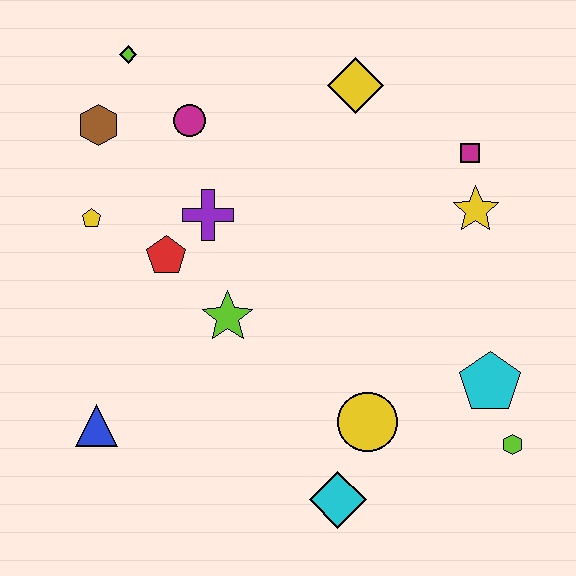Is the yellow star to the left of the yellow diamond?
No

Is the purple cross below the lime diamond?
Yes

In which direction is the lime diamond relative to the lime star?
The lime diamond is above the lime star.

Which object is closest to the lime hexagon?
The cyan pentagon is closest to the lime hexagon.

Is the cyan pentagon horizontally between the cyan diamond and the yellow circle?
No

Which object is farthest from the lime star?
The lime hexagon is farthest from the lime star.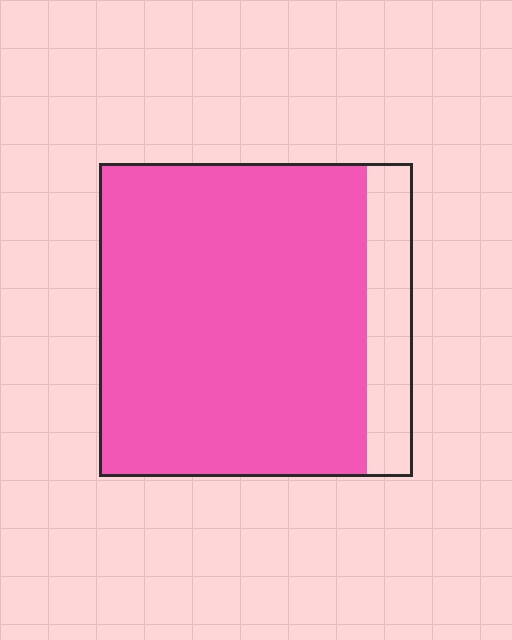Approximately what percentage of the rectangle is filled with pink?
Approximately 85%.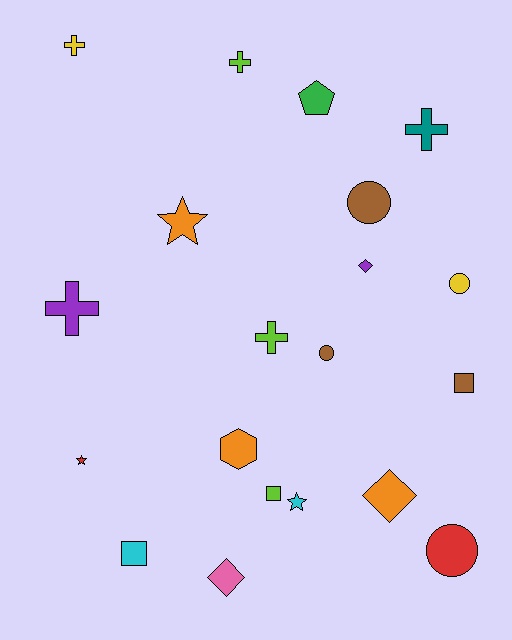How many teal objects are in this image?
There is 1 teal object.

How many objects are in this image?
There are 20 objects.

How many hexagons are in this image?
There is 1 hexagon.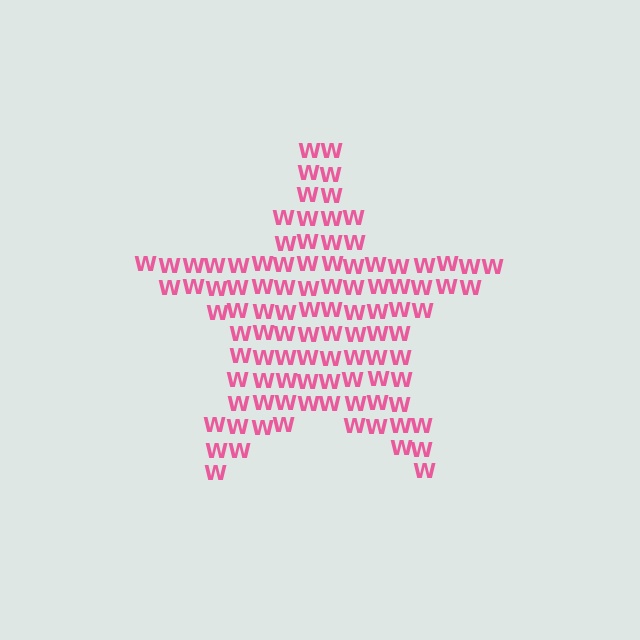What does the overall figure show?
The overall figure shows a star.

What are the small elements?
The small elements are letter W's.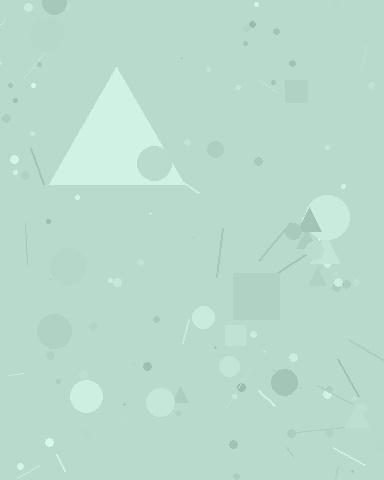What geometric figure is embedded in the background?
A triangle is embedded in the background.